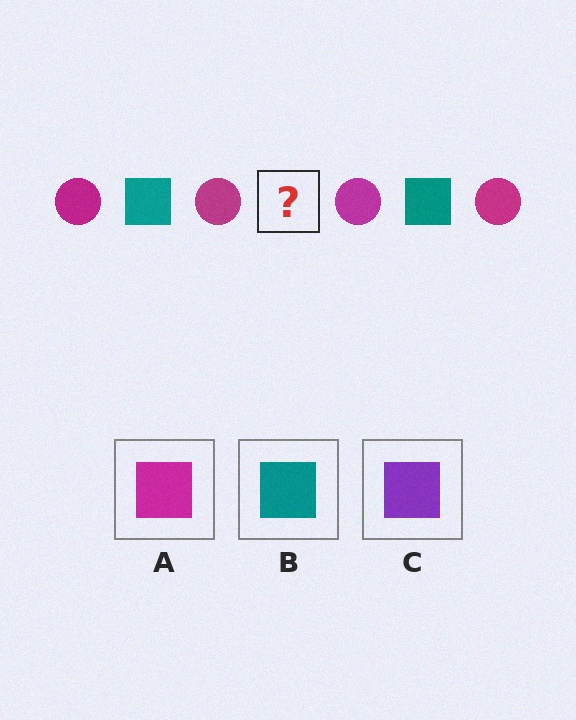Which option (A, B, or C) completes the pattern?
B.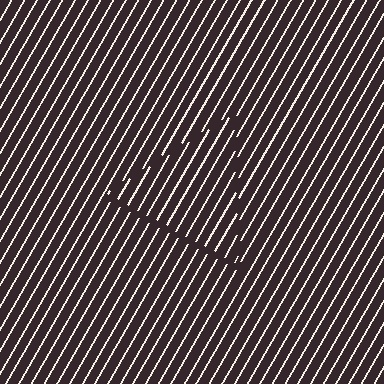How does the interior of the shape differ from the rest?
The interior of the shape contains the same grating, shifted by half a period — the contour is defined by the phase discontinuity where line-ends from the inner and outer gratings abut.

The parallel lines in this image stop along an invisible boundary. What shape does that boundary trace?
An illusory triangle. The interior of the shape contains the same grating, shifted by half a period — the contour is defined by the phase discontinuity where line-ends from the inner and outer gratings abut.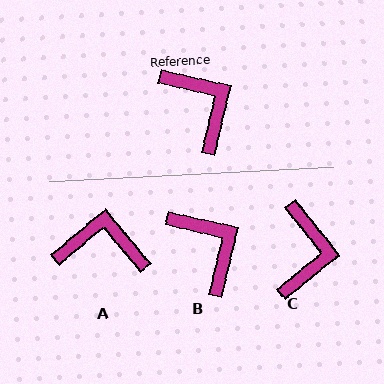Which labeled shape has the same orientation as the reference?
B.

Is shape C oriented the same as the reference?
No, it is off by about 38 degrees.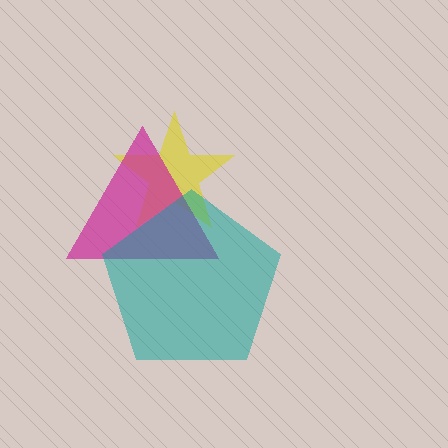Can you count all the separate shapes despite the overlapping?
Yes, there are 3 separate shapes.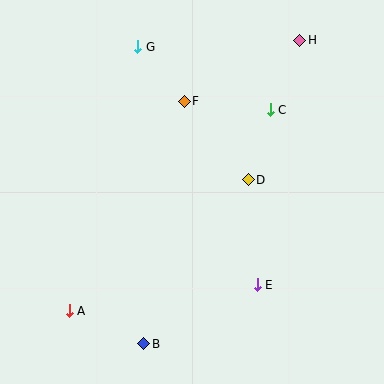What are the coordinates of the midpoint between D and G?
The midpoint between D and G is at (193, 113).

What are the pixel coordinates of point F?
Point F is at (184, 101).